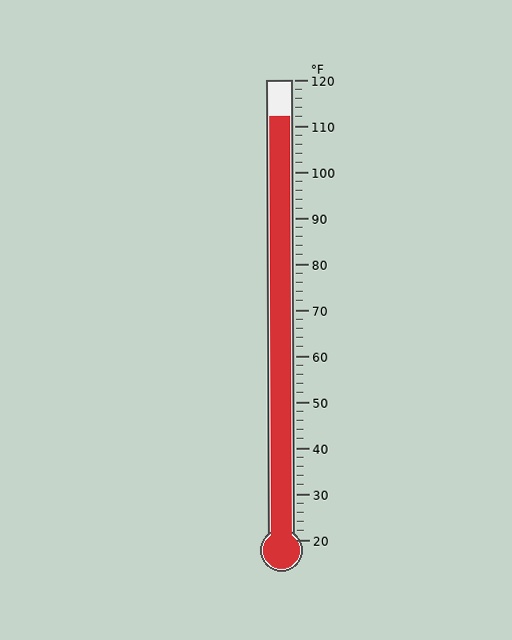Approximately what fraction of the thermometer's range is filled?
The thermometer is filled to approximately 90% of its range.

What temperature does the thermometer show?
The thermometer shows approximately 112°F.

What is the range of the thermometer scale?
The thermometer scale ranges from 20°F to 120°F.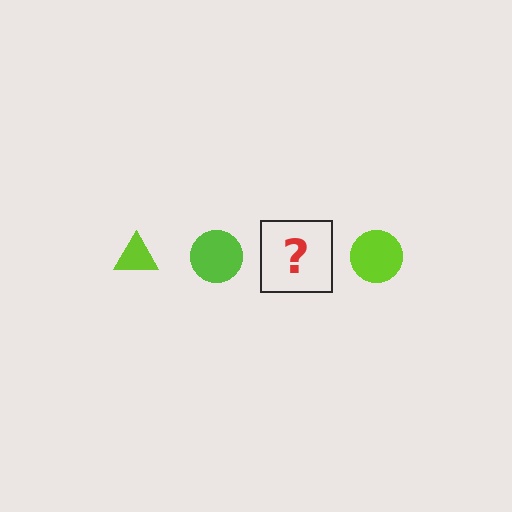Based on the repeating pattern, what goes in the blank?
The blank should be a lime triangle.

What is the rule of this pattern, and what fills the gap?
The rule is that the pattern cycles through triangle, circle shapes in lime. The gap should be filled with a lime triangle.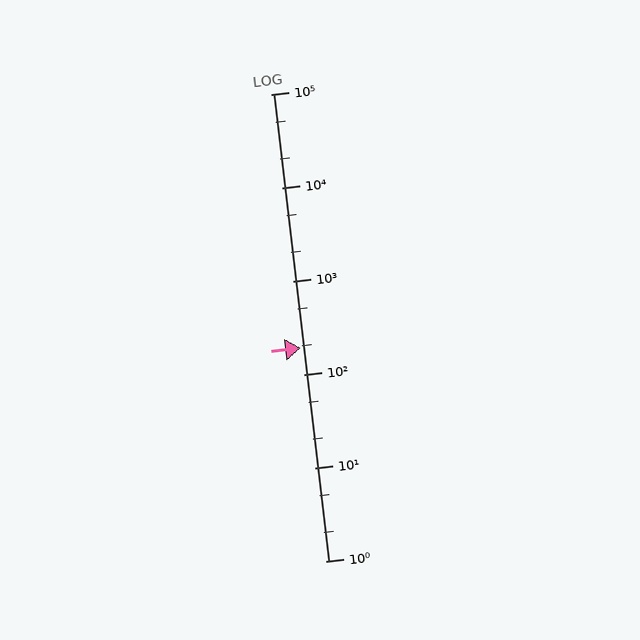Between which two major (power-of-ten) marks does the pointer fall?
The pointer is between 100 and 1000.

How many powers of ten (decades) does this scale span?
The scale spans 5 decades, from 1 to 100000.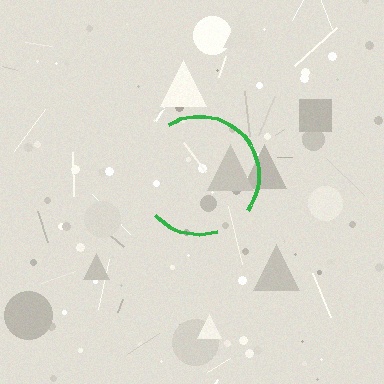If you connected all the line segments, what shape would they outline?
They would outline a circle.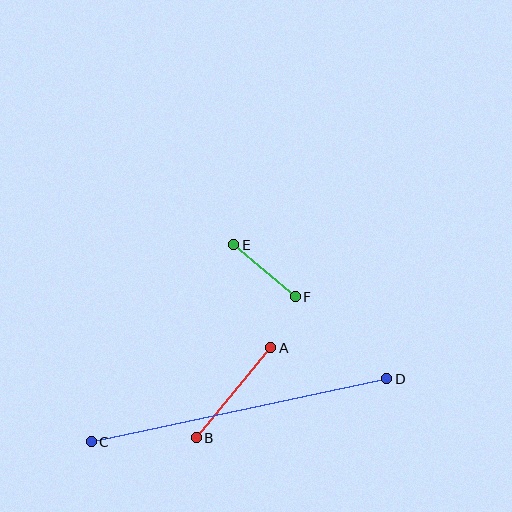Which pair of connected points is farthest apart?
Points C and D are farthest apart.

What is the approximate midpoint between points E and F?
The midpoint is at approximately (264, 271) pixels.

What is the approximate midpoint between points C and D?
The midpoint is at approximately (239, 410) pixels.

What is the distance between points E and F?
The distance is approximately 81 pixels.